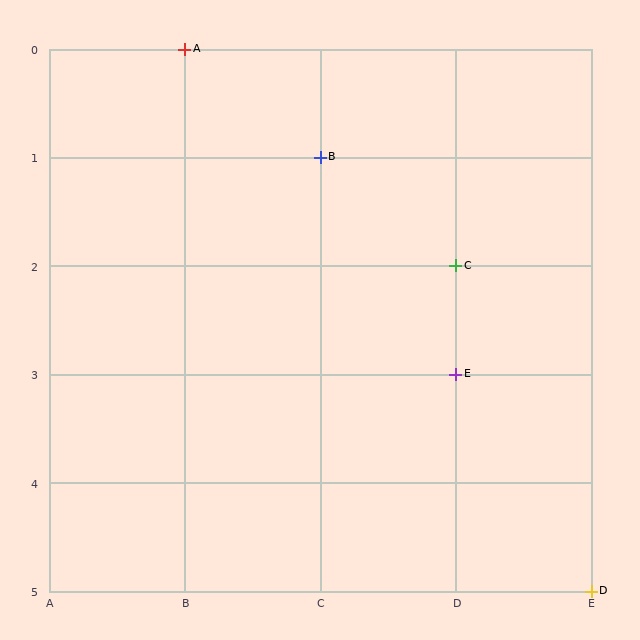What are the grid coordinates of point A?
Point A is at grid coordinates (B, 0).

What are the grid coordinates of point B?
Point B is at grid coordinates (C, 1).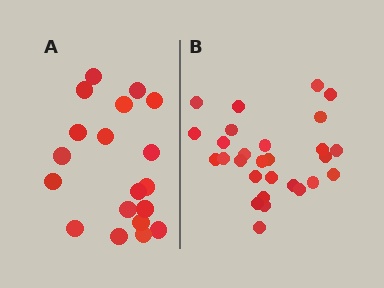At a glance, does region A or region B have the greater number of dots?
Region B (the right region) has more dots.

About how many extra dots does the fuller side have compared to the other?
Region B has roughly 8 or so more dots than region A.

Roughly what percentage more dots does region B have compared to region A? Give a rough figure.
About 45% more.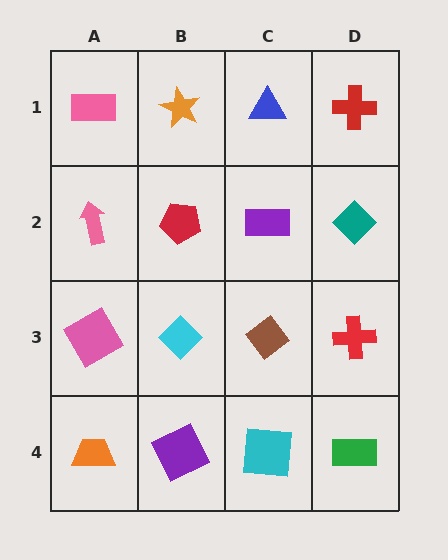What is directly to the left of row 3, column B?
A pink square.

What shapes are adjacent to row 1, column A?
A pink arrow (row 2, column A), an orange star (row 1, column B).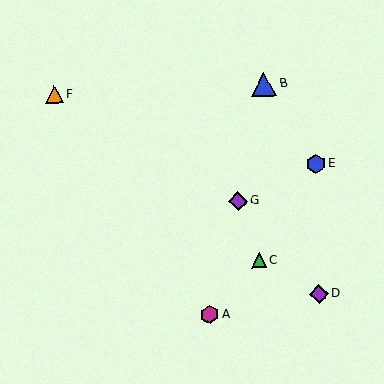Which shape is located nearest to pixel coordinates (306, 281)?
The purple diamond (labeled D) at (319, 294) is nearest to that location.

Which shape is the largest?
The blue triangle (labeled B) is the largest.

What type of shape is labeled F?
Shape F is an orange triangle.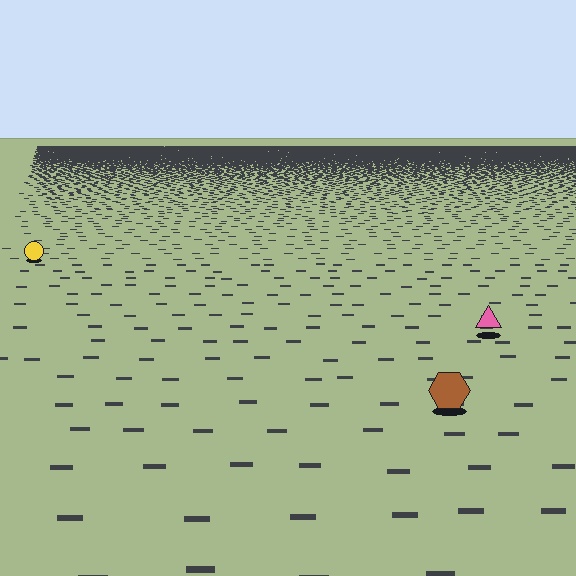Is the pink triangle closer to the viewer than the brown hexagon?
No. The brown hexagon is closer — you can tell from the texture gradient: the ground texture is coarser near it.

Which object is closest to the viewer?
The brown hexagon is closest. The texture marks near it are larger and more spread out.